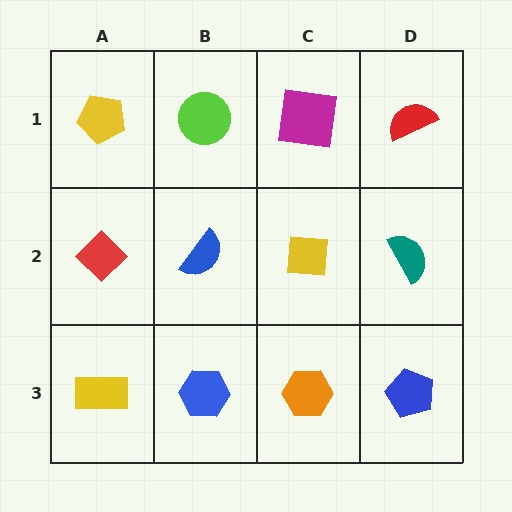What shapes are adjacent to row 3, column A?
A red diamond (row 2, column A), a blue hexagon (row 3, column B).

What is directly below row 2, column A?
A yellow rectangle.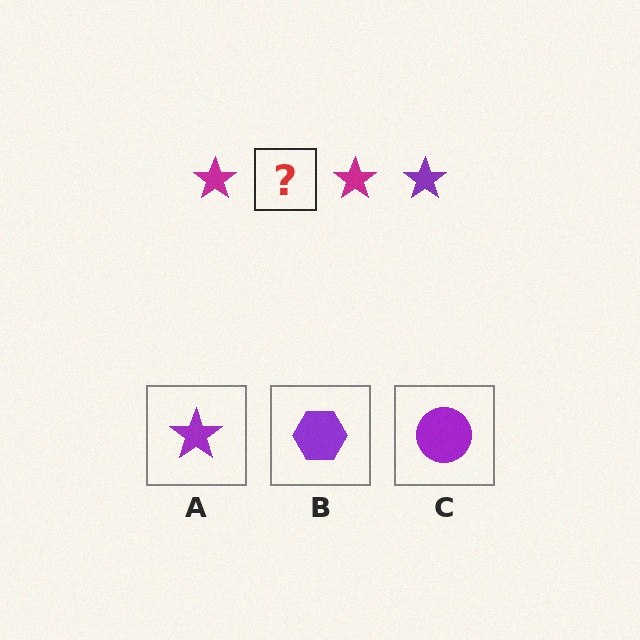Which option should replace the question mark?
Option A.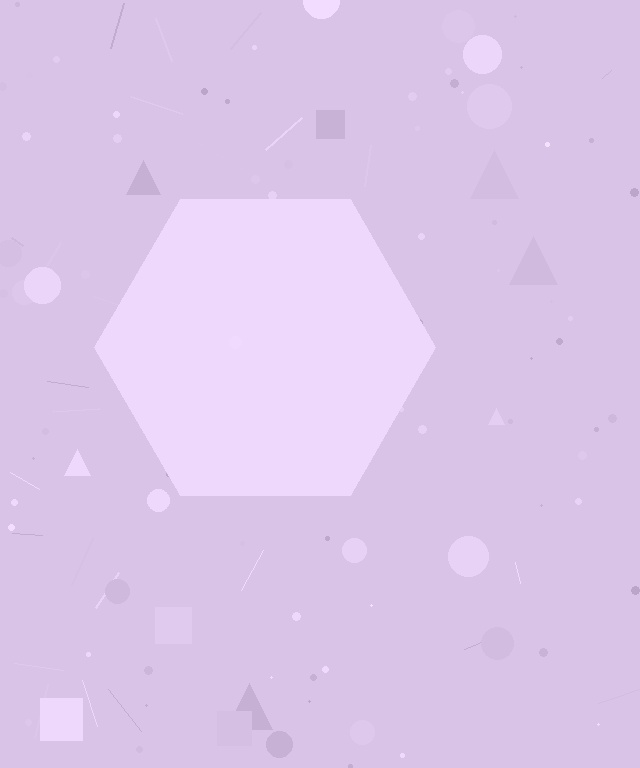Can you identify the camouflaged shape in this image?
The camouflaged shape is a hexagon.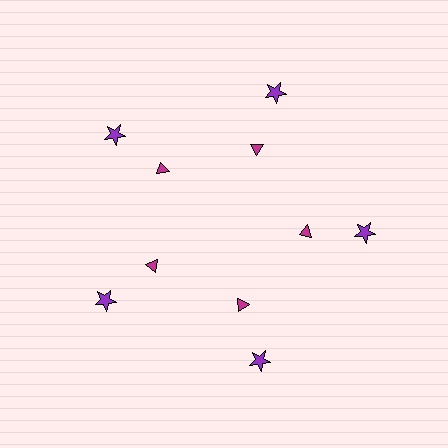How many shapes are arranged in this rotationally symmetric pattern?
There are 10 shapes, arranged in 5 groups of 2.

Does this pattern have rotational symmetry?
Yes, this pattern has 5-fold rotational symmetry. It looks the same after rotating 72 degrees around the center.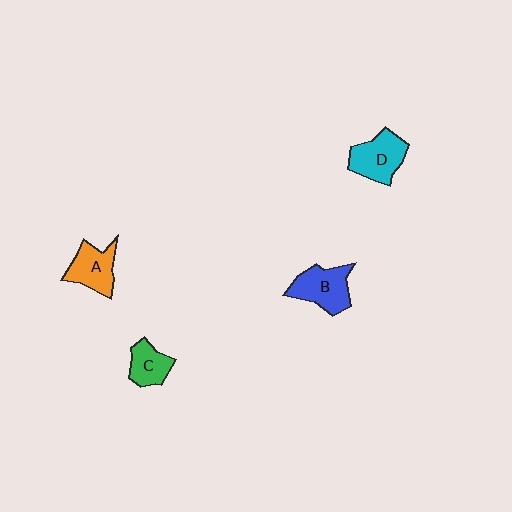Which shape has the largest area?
Shape B (blue).